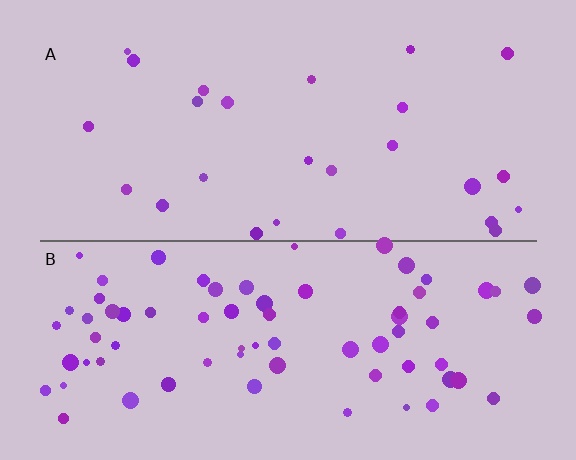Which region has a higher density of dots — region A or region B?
B (the bottom).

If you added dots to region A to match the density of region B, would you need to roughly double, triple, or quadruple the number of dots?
Approximately triple.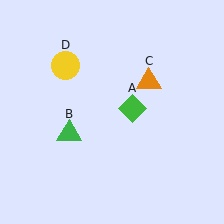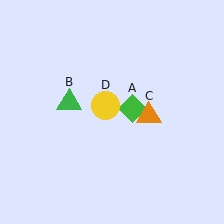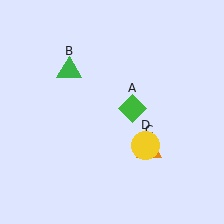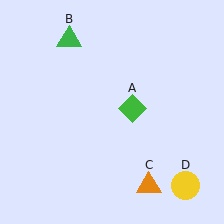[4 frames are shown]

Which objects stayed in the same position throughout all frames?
Green diamond (object A) remained stationary.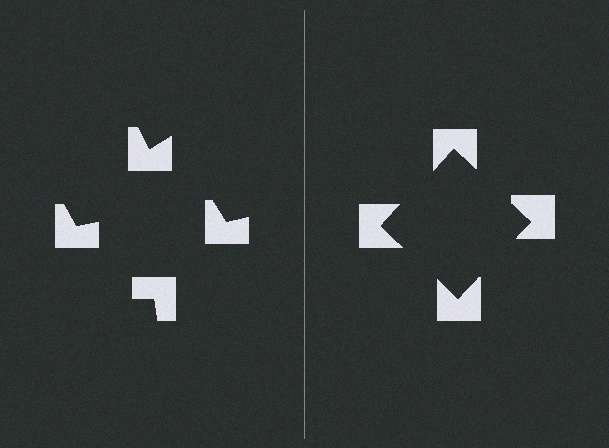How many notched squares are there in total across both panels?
8 — 4 on each side.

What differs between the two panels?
The notched squares are positioned identically on both sides; only the wedge orientations differ. On the right they align to a square; on the left they are misaligned.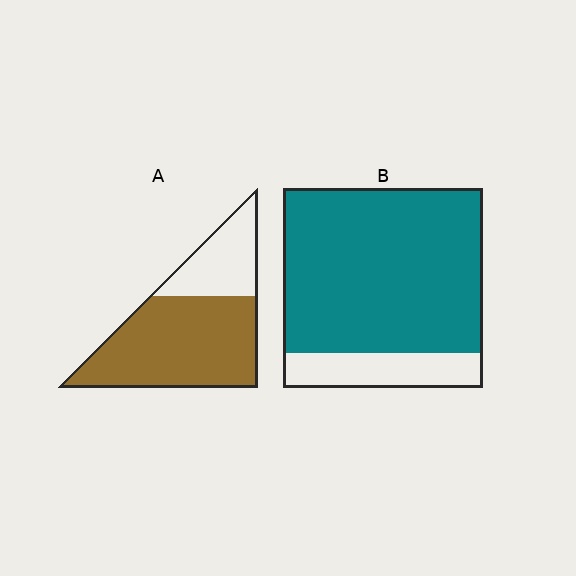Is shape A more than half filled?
Yes.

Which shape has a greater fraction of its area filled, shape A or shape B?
Shape B.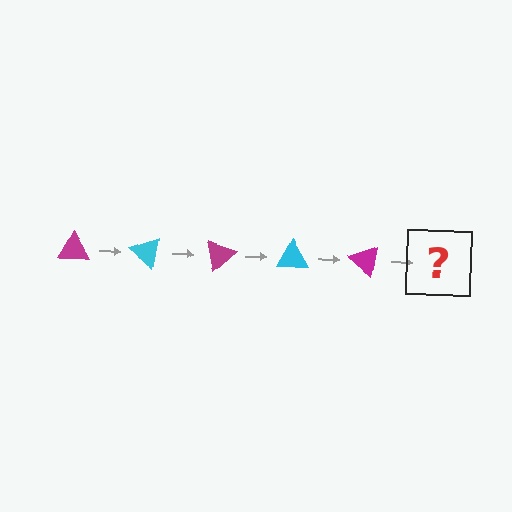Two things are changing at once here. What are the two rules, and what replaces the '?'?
The two rules are that it rotates 40 degrees each step and the color cycles through magenta and cyan. The '?' should be a cyan triangle, rotated 200 degrees from the start.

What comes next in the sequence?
The next element should be a cyan triangle, rotated 200 degrees from the start.